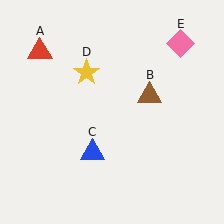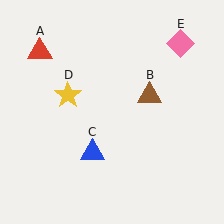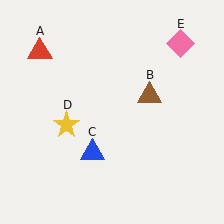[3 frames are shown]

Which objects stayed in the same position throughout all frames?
Red triangle (object A) and brown triangle (object B) and blue triangle (object C) and pink diamond (object E) remained stationary.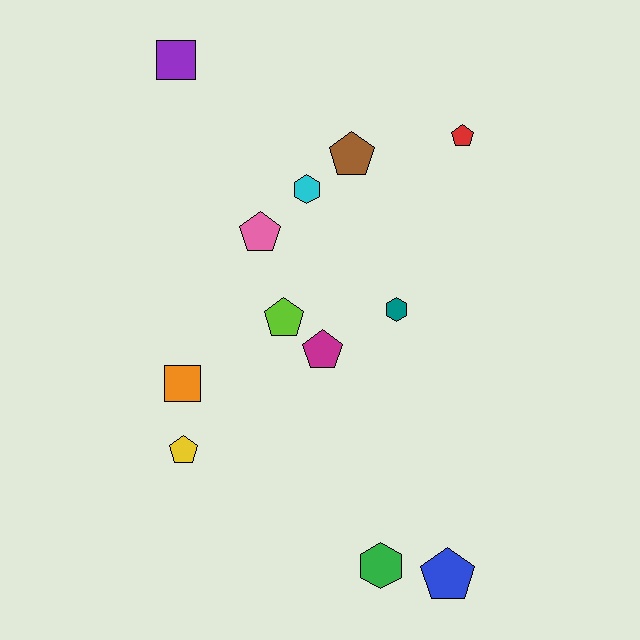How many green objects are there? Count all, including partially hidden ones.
There is 1 green object.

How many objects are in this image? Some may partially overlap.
There are 12 objects.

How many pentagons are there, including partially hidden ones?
There are 7 pentagons.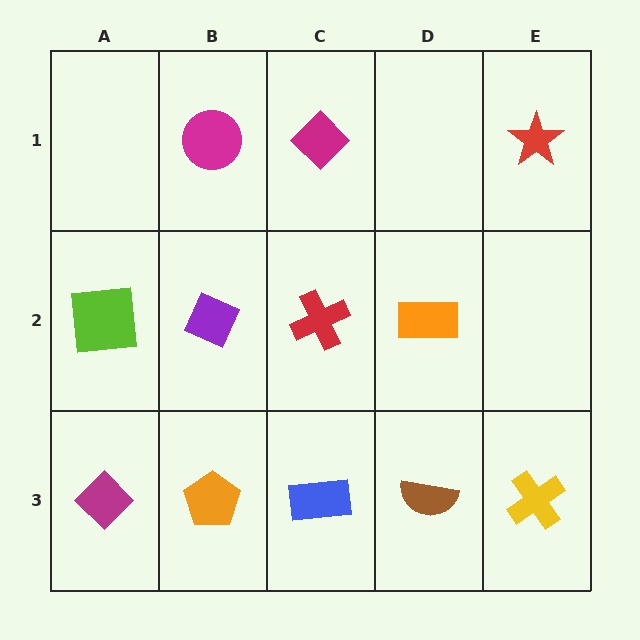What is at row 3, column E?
A yellow cross.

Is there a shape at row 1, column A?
No, that cell is empty.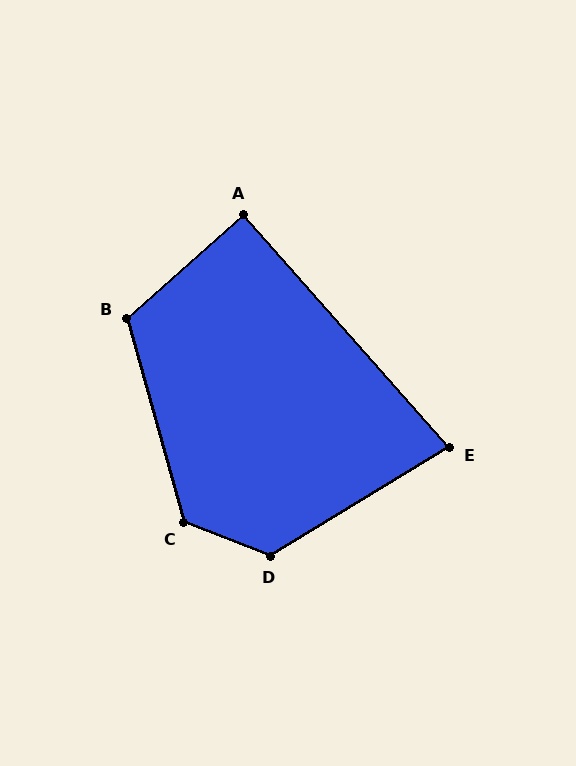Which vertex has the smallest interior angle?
E, at approximately 80 degrees.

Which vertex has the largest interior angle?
D, at approximately 128 degrees.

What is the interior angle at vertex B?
Approximately 116 degrees (obtuse).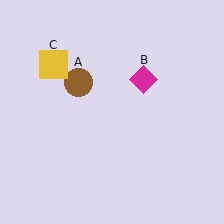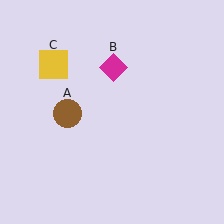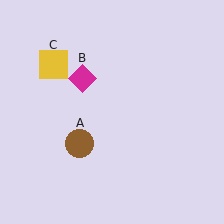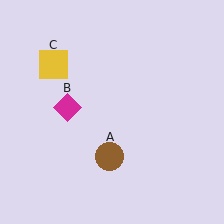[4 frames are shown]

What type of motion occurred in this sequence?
The brown circle (object A), magenta diamond (object B) rotated counterclockwise around the center of the scene.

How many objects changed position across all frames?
2 objects changed position: brown circle (object A), magenta diamond (object B).